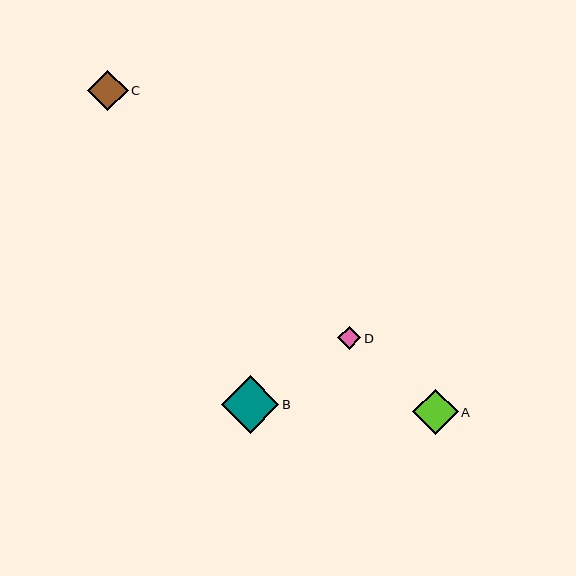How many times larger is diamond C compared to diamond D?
Diamond C is approximately 1.8 times the size of diamond D.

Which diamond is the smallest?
Diamond D is the smallest with a size of approximately 23 pixels.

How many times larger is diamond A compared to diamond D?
Diamond A is approximately 2.0 times the size of diamond D.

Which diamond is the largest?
Diamond B is the largest with a size of approximately 57 pixels.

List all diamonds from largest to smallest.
From largest to smallest: B, A, C, D.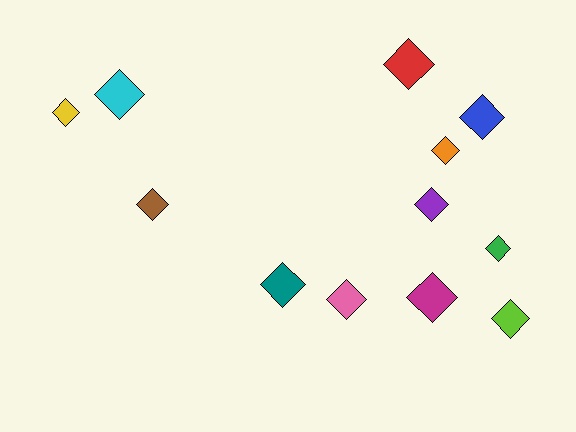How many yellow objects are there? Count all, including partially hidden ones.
There is 1 yellow object.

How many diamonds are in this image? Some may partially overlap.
There are 12 diamonds.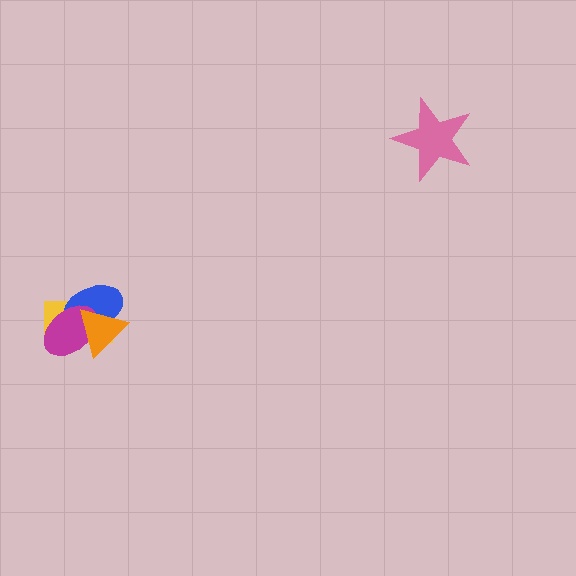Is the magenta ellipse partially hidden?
Yes, it is partially covered by another shape.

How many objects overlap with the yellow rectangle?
3 objects overlap with the yellow rectangle.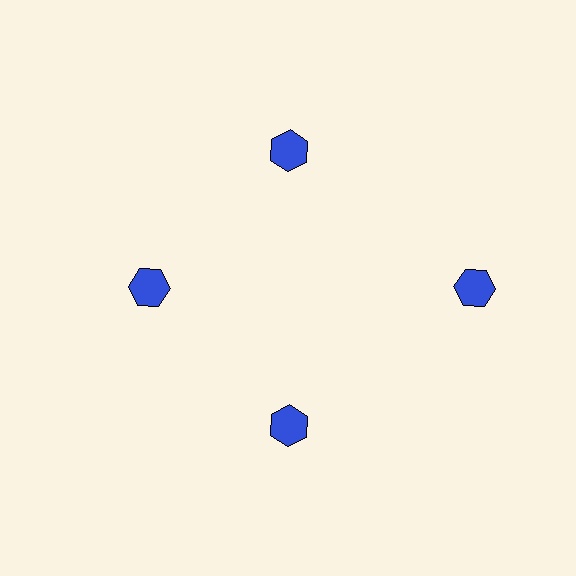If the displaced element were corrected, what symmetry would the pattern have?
It would have 4-fold rotational symmetry — the pattern would map onto itself every 90 degrees.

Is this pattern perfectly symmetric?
No. The 4 blue hexagons are arranged in a ring, but one element near the 3 o'clock position is pushed outward from the center, breaking the 4-fold rotational symmetry.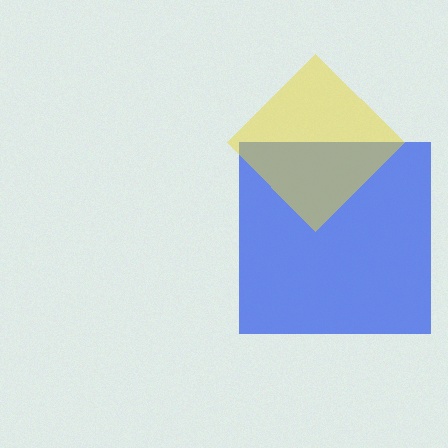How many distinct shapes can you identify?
There are 2 distinct shapes: a blue square, a yellow diamond.